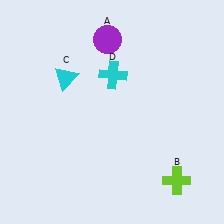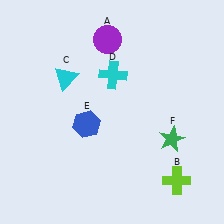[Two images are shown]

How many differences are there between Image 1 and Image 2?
There are 2 differences between the two images.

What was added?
A blue hexagon (E), a green star (F) were added in Image 2.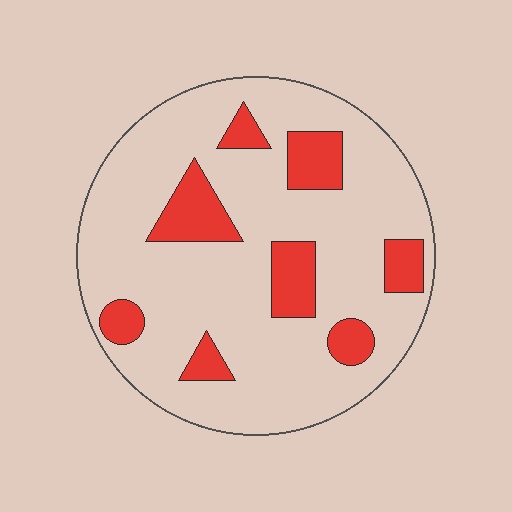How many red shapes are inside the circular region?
8.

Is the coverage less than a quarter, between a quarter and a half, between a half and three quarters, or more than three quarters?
Less than a quarter.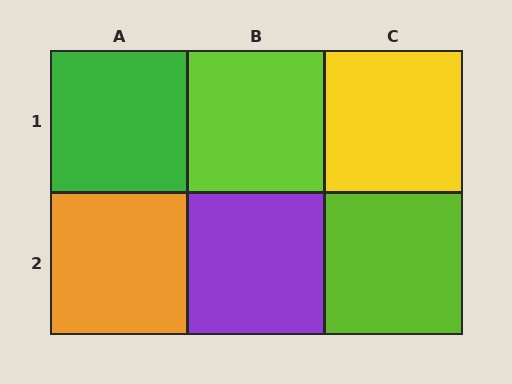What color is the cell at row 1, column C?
Yellow.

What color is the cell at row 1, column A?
Green.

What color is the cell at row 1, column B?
Lime.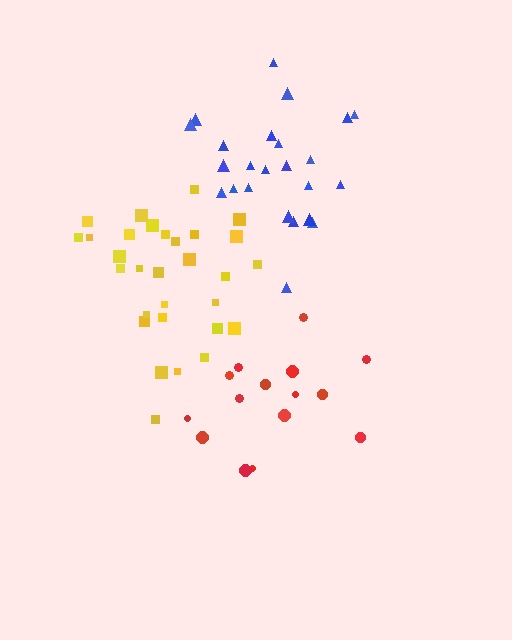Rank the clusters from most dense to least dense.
yellow, blue, red.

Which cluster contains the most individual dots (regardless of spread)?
Yellow (30).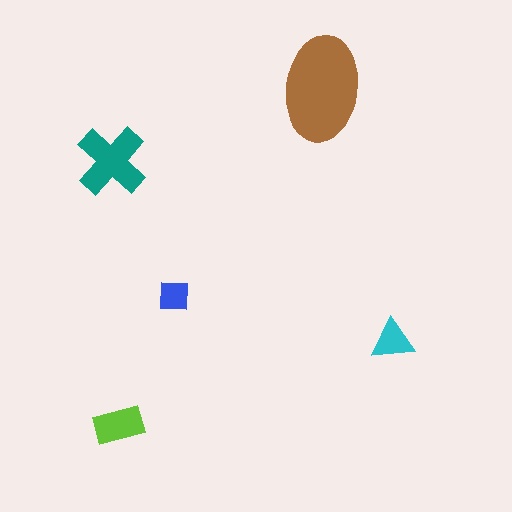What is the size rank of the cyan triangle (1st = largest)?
4th.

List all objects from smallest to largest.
The blue square, the cyan triangle, the lime rectangle, the teal cross, the brown ellipse.